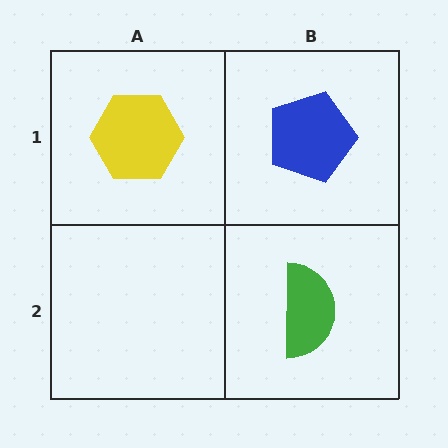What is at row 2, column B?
A green semicircle.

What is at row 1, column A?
A yellow hexagon.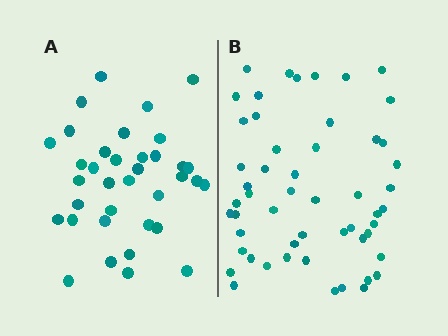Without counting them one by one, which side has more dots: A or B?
Region B (the right region) has more dots.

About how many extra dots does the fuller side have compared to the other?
Region B has approximately 15 more dots than region A.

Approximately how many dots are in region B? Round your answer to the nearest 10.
About 50 dots. (The exact count is 53, which rounds to 50.)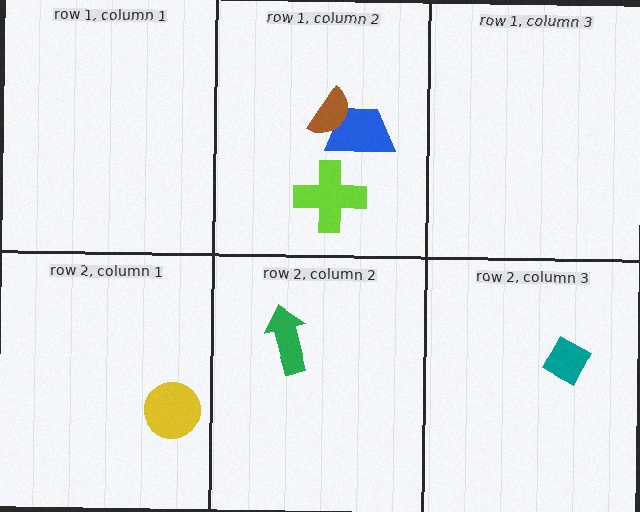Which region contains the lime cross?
The row 1, column 2 region.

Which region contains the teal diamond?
The row 2, column 3 region.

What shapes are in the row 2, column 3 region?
The teal diamond.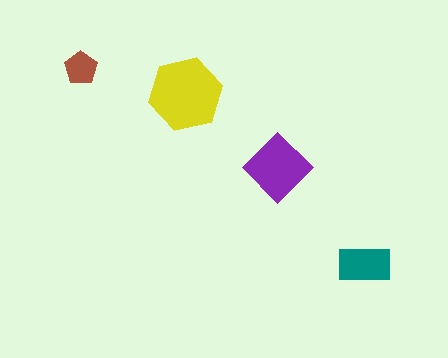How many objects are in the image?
There are 4 objects in the image.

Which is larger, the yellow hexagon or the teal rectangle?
The yellow hexagon.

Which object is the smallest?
The brown pentagon.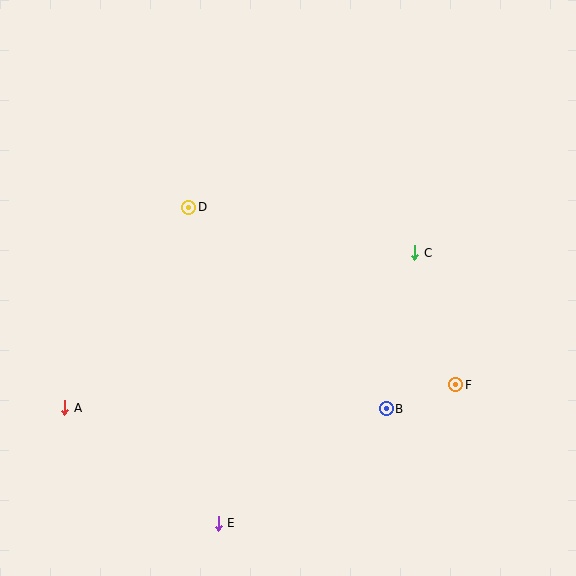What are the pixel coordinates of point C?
Point C is at (415, 253).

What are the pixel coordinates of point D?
Point D is at (189, 207).